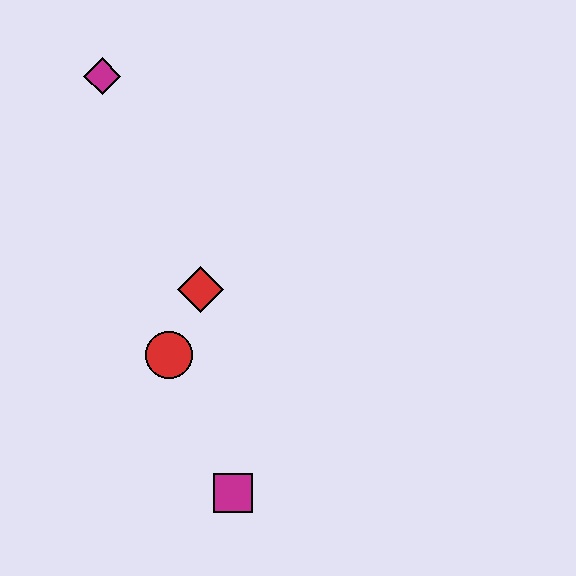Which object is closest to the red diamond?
The red circle is closest to the red diamond.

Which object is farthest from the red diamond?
The magenta diamond is farthest from the red diamond.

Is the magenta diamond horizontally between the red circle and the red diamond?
No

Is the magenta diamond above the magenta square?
Yes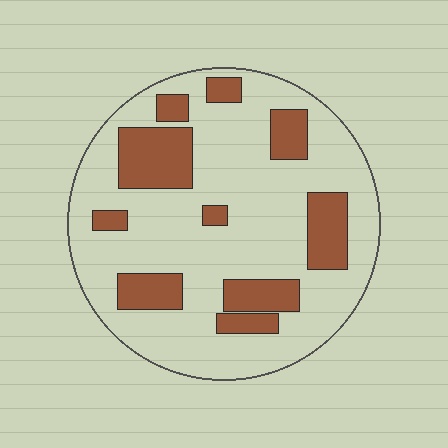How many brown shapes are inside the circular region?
10.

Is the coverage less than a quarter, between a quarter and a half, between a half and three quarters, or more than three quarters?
Less than a quarter.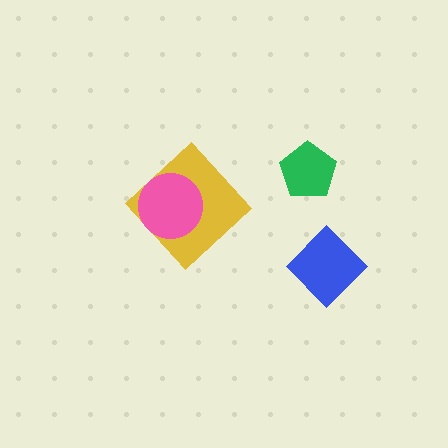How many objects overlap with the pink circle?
1 object overlaps with the pink circle.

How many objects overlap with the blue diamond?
0 objects overlap with the blue diamond.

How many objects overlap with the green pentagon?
0 objects overlap with the green pentagon.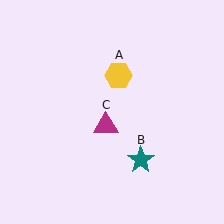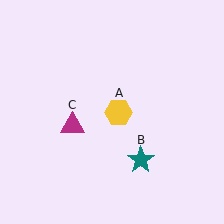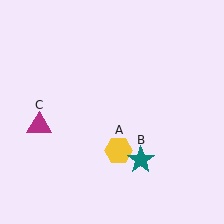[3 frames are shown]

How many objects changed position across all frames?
2 objects changed position: yellow hexagon (object A), magenta triangle (object C).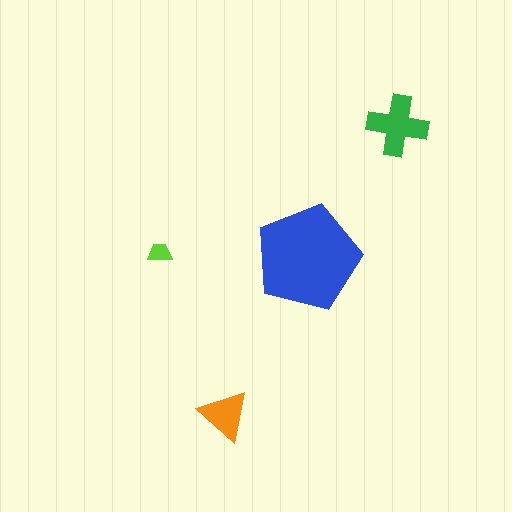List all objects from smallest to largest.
The lime trapezoid, the orange triangle, the green cross, the blue pentagon.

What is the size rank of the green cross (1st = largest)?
2nd.